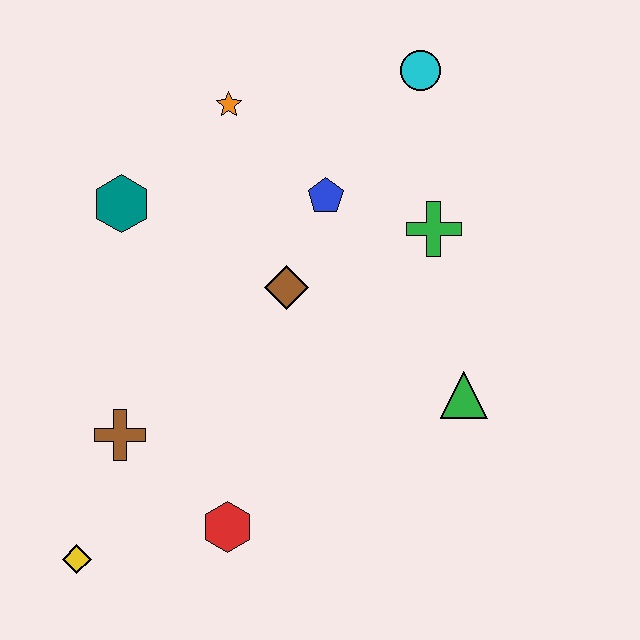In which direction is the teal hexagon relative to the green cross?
The teal hexagon is to the left of the green cross.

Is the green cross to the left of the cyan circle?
No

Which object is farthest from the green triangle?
The yellow diamond is farthest from the green triangle.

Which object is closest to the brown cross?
The yellow diamond is closest to the brown cross.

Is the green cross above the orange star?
No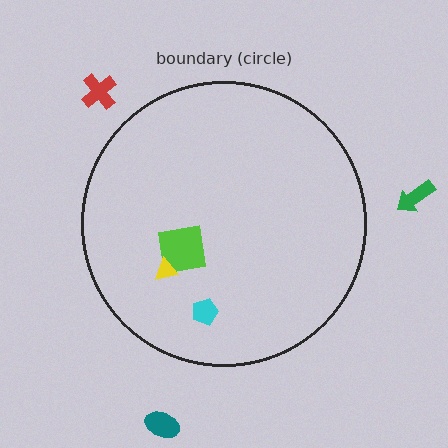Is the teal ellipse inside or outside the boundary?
Outside.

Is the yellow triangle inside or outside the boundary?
Inside.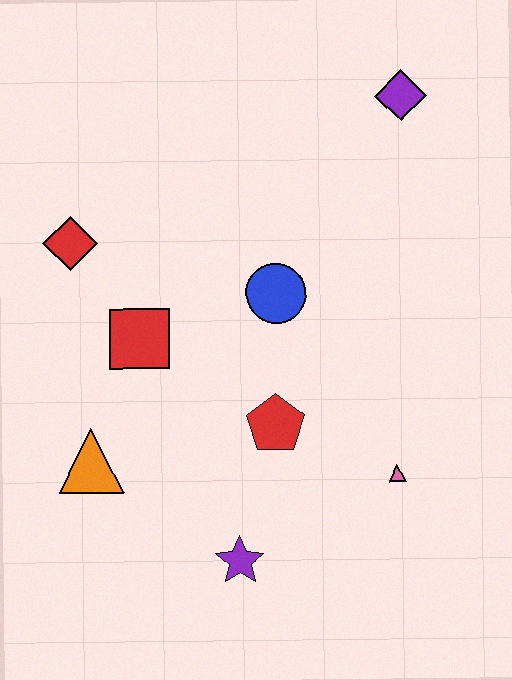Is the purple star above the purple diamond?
No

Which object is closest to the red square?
The red diamond is closest to the red square.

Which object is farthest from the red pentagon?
The purple diamond is farthest from the red pentagon.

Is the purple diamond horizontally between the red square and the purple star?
No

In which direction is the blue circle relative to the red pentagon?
The blue circle is above the red pentagon.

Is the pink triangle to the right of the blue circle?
Yes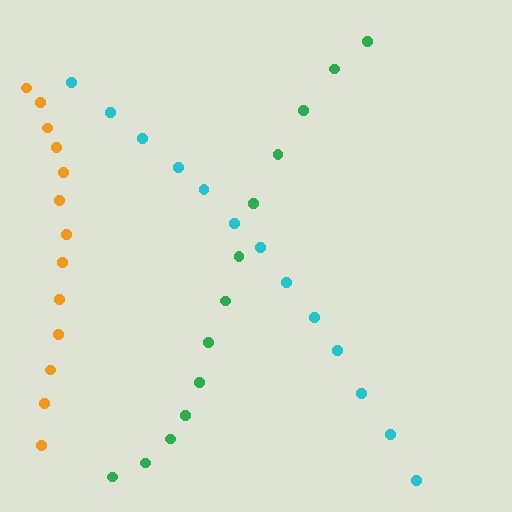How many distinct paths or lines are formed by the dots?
There are 3 distinct paths.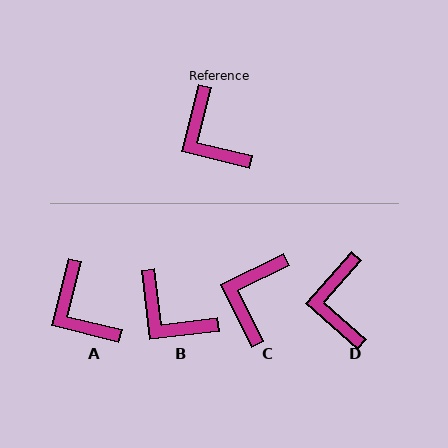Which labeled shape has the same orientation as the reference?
A.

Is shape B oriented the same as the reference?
No, it is off by about 21 degrees.